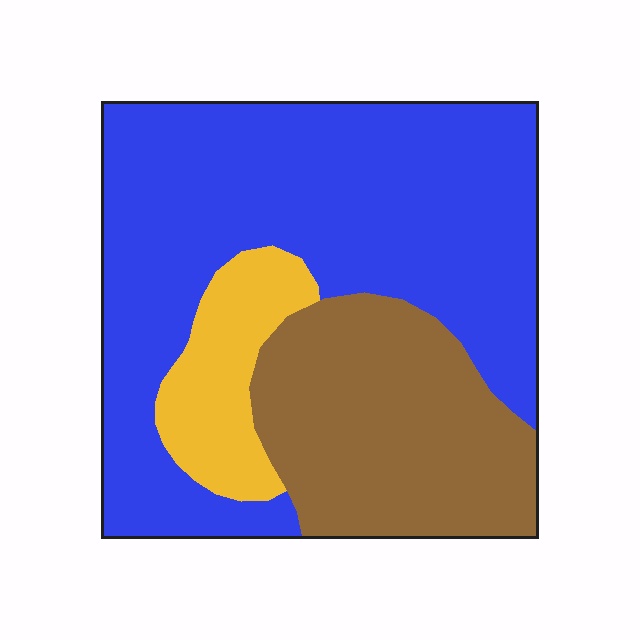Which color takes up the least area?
Yellow, at roughly 10%.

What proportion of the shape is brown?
Brown covers around 30% of the shape.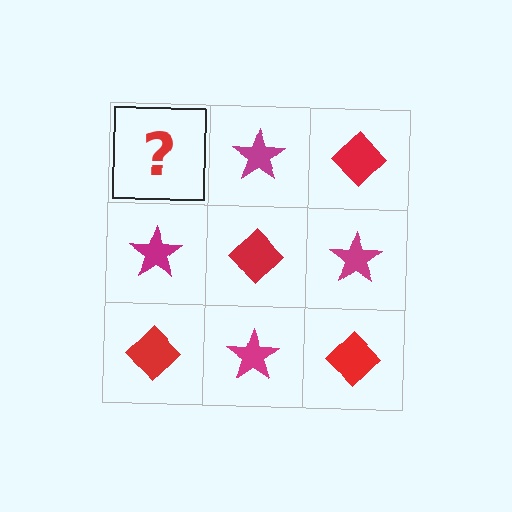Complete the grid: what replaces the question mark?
The question mark should be replaced with a red diamond.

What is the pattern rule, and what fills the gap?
The rule is that it alternates red diamond and magenta star in a checkerboard pattern. The gap should be filled with a red diamond.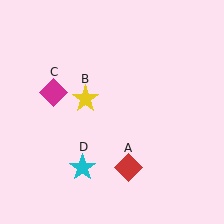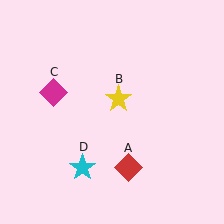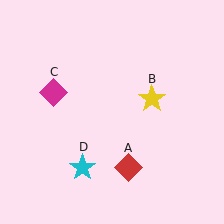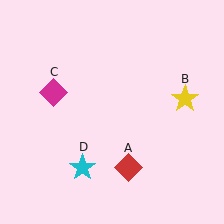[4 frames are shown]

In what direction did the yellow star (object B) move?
The yellow star (object B) moved right.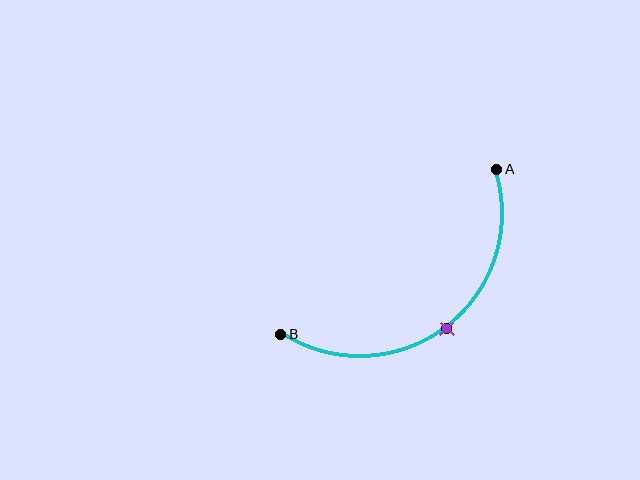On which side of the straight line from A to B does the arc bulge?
The arc bulges below and to the right of the straight line connecting A and B.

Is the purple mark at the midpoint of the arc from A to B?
Yes. The purple mark lies on the arc at equal arc-length from both A and B — it is the arc midpoint.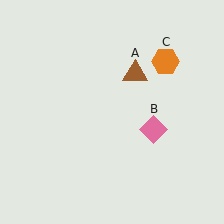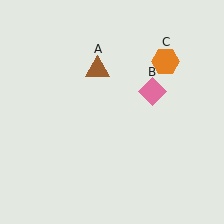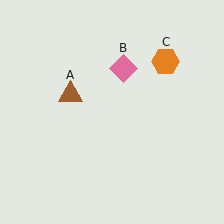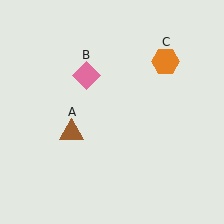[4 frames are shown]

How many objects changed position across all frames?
2 objects changed position: brown triangle (object A), pink diamond (object B).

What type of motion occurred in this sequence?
The brown triangle (object A), pink diamond (object B) rotated counterclockwise around the center of the scene.